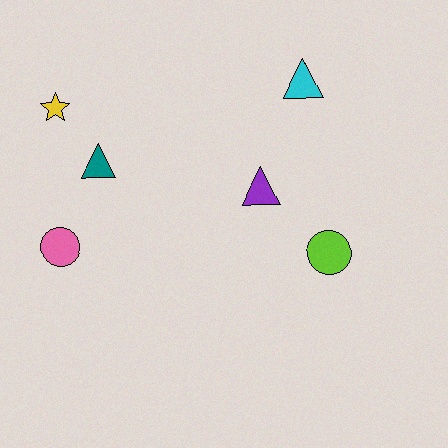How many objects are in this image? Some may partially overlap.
There are 6 objects.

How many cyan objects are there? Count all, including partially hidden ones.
There is 1 cyan object.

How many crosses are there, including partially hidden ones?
There are no crosses.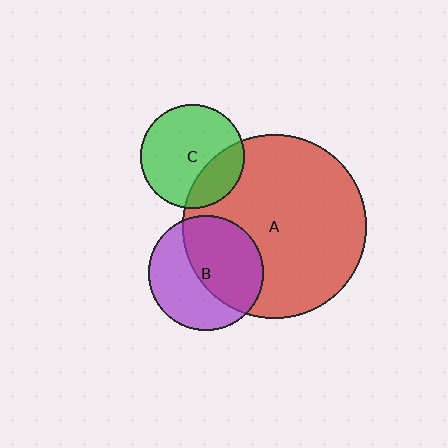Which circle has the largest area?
Circle A (red).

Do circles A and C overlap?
Yes.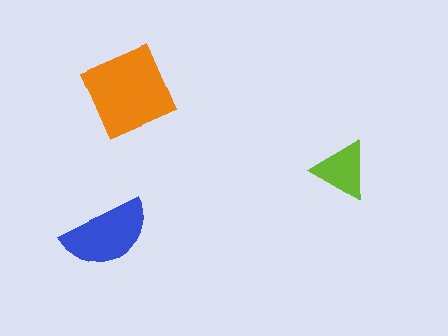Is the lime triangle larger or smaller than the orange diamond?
Smaller.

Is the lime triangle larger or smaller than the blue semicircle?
Smaller.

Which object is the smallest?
The lime triangle.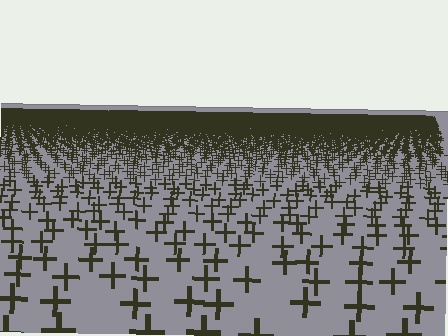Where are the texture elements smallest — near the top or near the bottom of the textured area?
Near the top.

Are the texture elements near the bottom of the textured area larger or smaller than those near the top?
Larger. Near the bottom, elements are closer to the viewer and appear at a bigger on-screen size.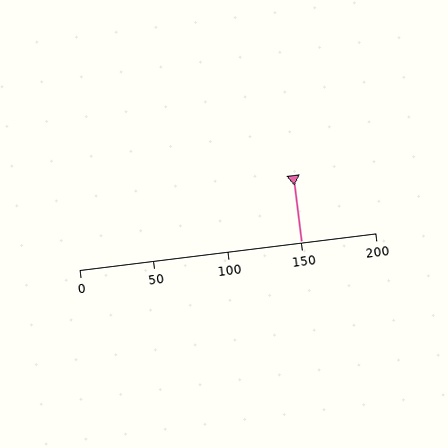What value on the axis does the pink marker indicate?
The marker indicates approximately 150.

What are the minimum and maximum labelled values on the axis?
The axis runs from 0 to 200.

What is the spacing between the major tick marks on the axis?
The major ticks are spaced 50 apart.